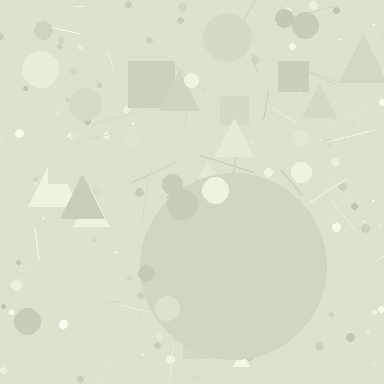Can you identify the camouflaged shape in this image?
The camouflaged shape is a circle.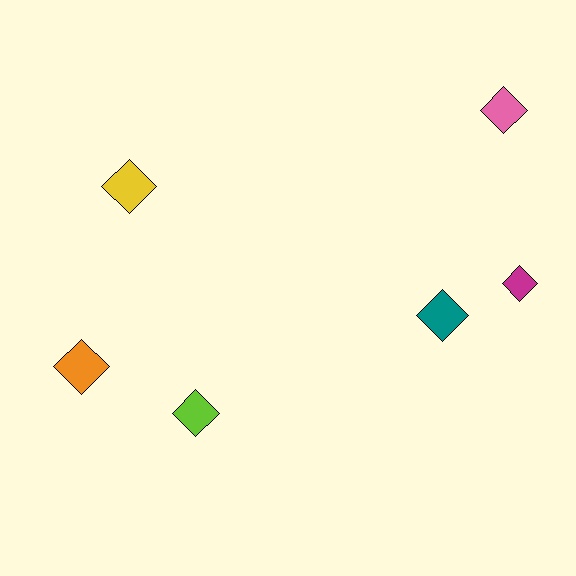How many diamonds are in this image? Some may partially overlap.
There are 6 diamonds.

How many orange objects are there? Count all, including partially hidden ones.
There is 1 orange object.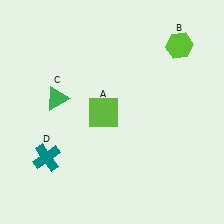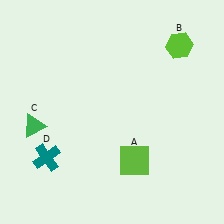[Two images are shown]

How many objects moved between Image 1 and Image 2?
2 objects moved between the two images.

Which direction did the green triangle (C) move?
The green triangle (C) moved down.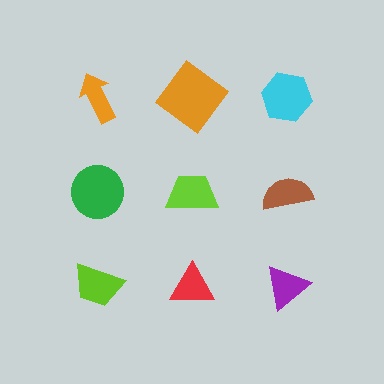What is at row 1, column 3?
A cyan hexagon.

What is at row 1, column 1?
An orange arrow.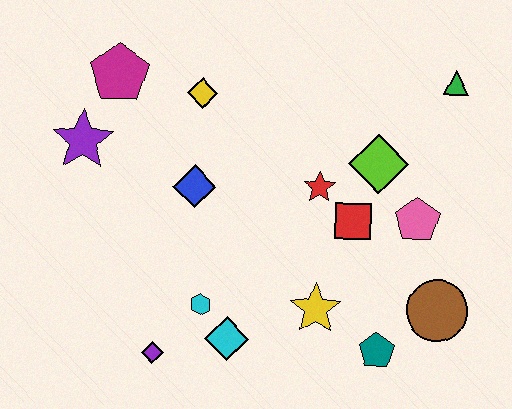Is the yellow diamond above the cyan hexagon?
Yes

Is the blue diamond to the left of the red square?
Yes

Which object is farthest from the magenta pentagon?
The brown circle is farthest from the magenta pentagon.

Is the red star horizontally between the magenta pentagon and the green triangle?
Yes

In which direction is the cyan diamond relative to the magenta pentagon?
The cyan diamond is below the magenta pentagon.